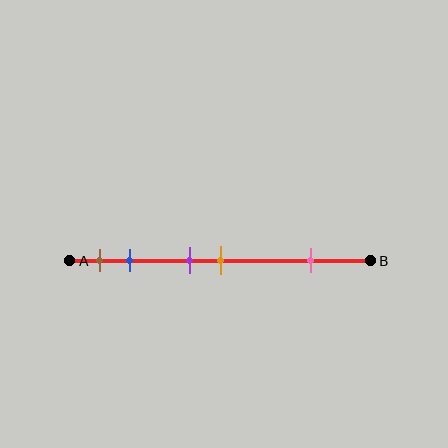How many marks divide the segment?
There are 5 marks dividing the segment.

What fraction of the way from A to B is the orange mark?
The orange mark is approximately 50% (0.5) of the way from A to B.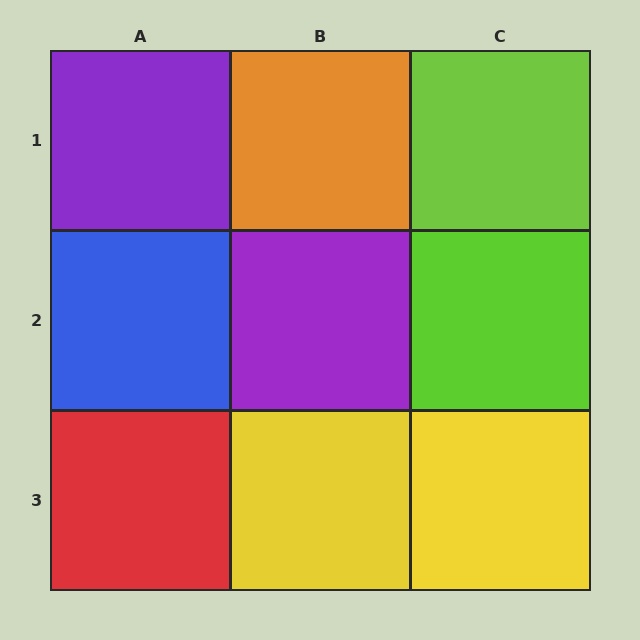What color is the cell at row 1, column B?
Orange.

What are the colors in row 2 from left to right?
Blue, purple, lime.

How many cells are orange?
1 cell is orange.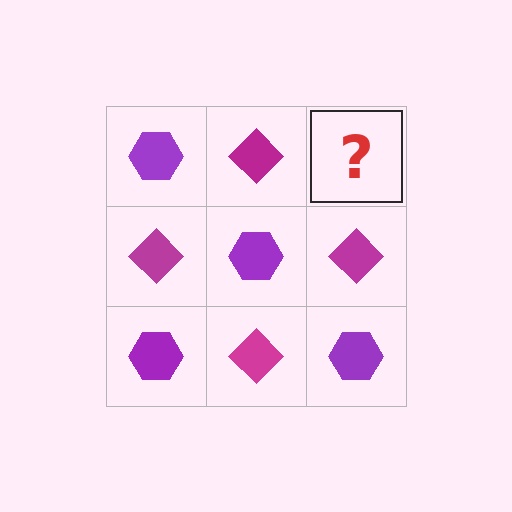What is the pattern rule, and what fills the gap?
The rule is that it alternates purple hexagon and magenta diamond in a checkerboard pattern. The gap should be filled with a purple hexagon.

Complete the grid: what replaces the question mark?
The question mark should be replaced with a purple hexagon.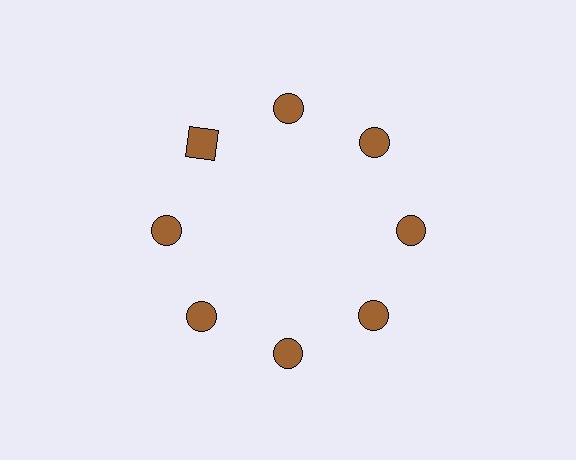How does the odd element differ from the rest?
It has a different shape: square instead of circle.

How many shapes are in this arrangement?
There are 8 shapes arranged in a ring pattern.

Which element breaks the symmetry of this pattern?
The brown square at roughly the 10 o'clock position breaks the symmetry. All other shapes are brown circles.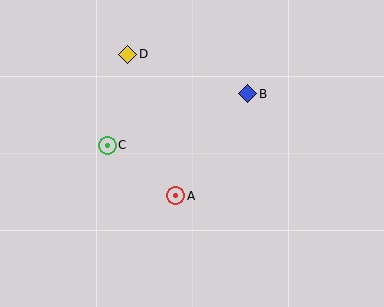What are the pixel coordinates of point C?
Point C is at (107, 145).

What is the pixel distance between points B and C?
The distance between B and C is 149 pixels.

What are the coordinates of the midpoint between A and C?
The midpoint between A and C is at (142, 171).